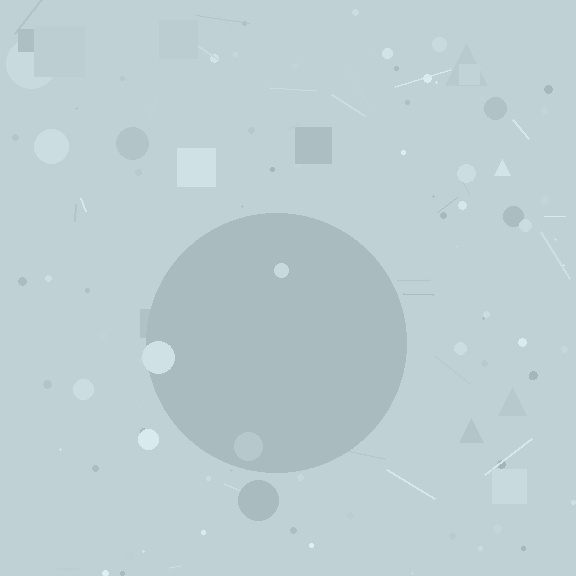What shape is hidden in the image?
A circle is hidden in the image.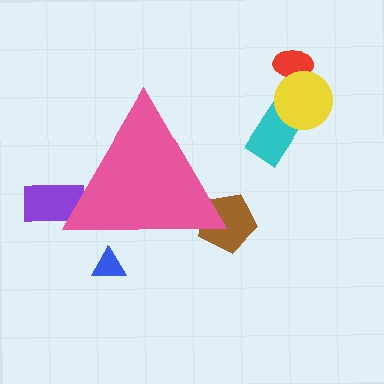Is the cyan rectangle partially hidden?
No, the cyan rectangle is fully visible.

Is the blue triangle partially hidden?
Yes, the blue triangle is partially hidden behind the pink triangle.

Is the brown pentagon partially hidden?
Yes, the brown pentagon is partially hidden behind the pink triangle.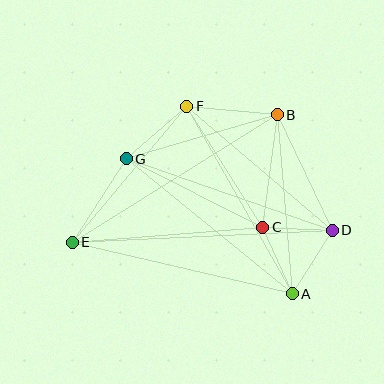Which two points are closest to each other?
Points C and D are closest to each other.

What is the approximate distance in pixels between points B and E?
The distance between B and E is approximately 241 pixels.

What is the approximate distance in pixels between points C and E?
The distance between C and E is approximately 191 pixels.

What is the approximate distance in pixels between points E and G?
The distance between E and G is approximately 99 pixels.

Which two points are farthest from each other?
Points D and E are farthest from each other.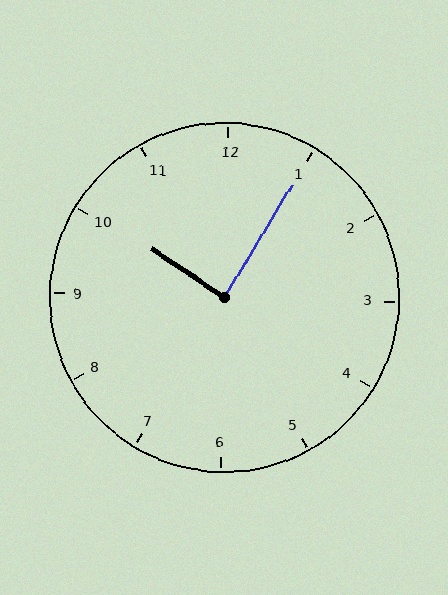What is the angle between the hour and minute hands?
Approximately 88 degrees.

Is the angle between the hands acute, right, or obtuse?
It is right.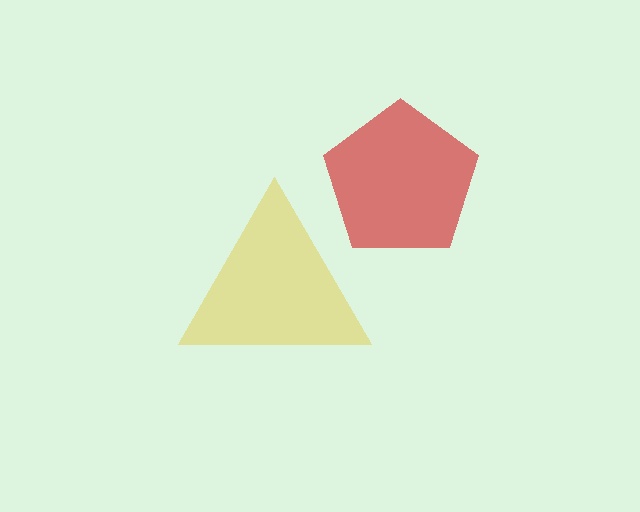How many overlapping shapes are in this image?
There are 2 overlapping shapes in the image.